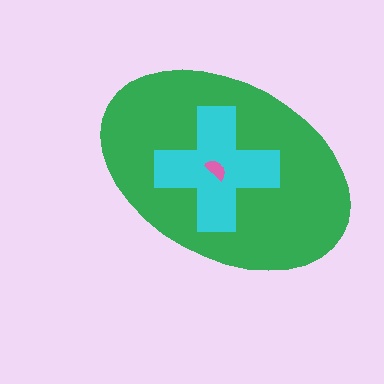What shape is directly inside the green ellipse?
The cyan cross.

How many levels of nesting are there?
3.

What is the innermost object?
The pink semicircle.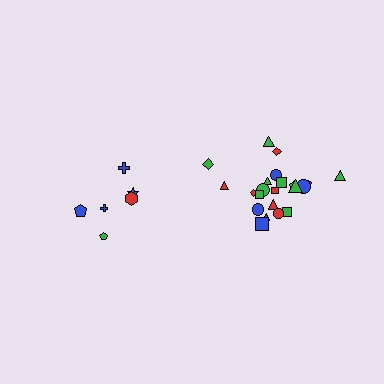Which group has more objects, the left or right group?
The right group.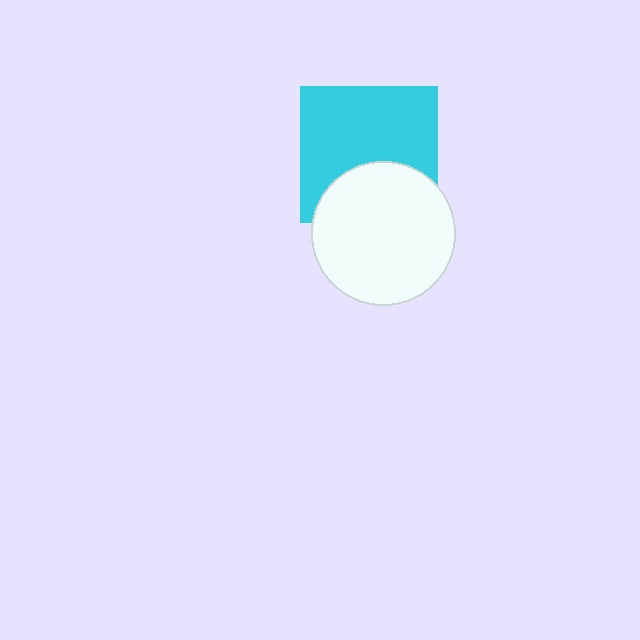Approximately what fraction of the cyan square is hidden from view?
Roughly 34% of the cyan square is hidden behind the white circle.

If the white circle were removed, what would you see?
You would see the complete cyan square.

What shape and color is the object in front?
The object in front is a white circle.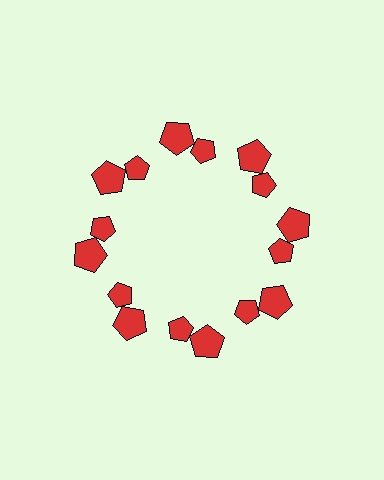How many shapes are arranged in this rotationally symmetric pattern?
There are 16 shapes, arranged in 8 groups of 2.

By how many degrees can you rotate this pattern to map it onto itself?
The pattern maps onto itself every 45 degrees of rotation.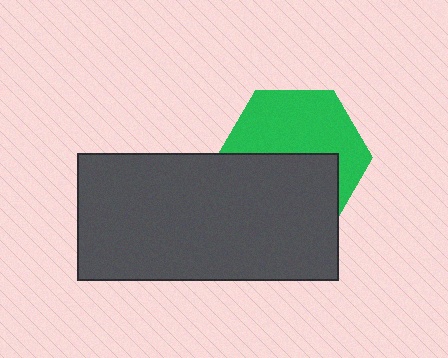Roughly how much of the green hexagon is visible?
About half of it is visible (roughly 53%).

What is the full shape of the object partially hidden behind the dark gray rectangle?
The partially hidden object is a green hexagon.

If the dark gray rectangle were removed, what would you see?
You would see the complete green hexagon.